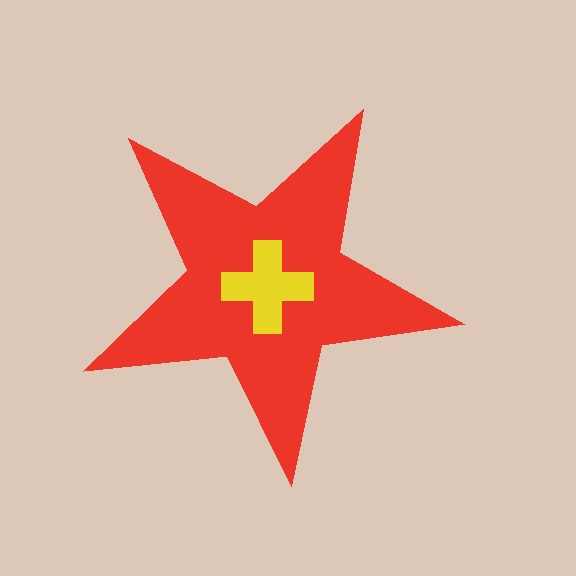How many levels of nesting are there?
2.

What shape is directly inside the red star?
The yellow cross.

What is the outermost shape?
The red star.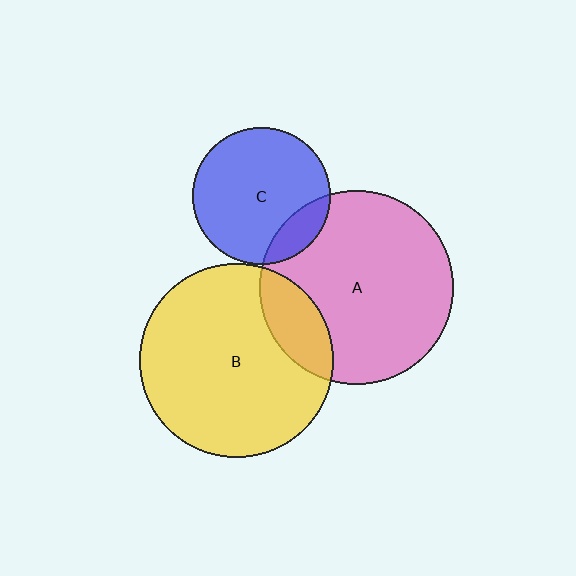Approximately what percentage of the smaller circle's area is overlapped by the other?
Approximately 15%.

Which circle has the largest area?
Circle B (yellow).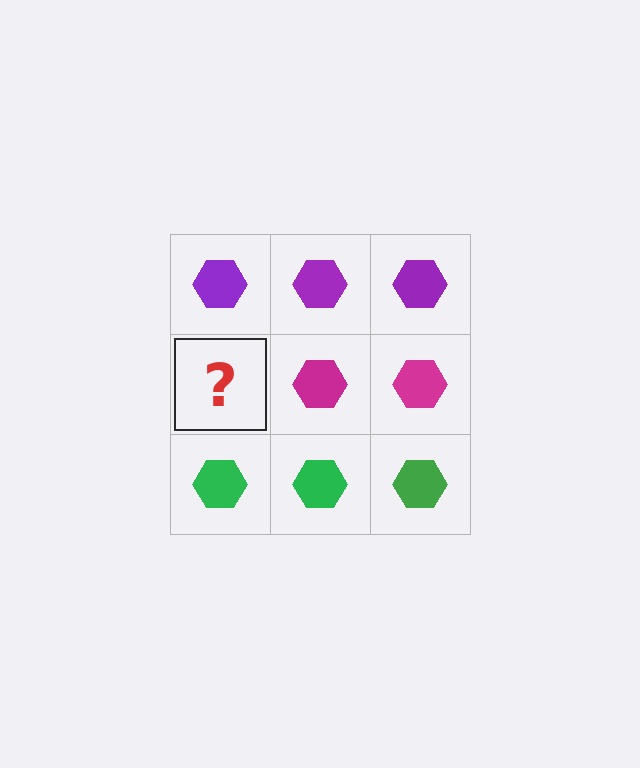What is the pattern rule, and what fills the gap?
The rule is that each row has a consistent color. The gap should be filled with a magenta hexagon.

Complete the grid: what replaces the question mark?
The question mark should be replaced with a magenta hexagon.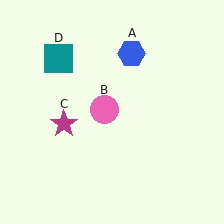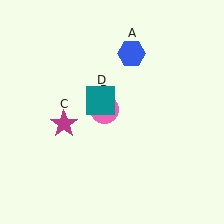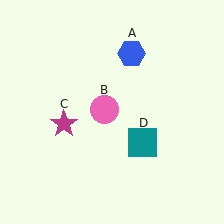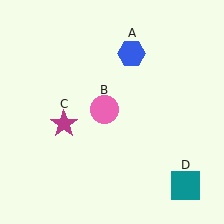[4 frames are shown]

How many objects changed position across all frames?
1 object changed position: teal square (object D).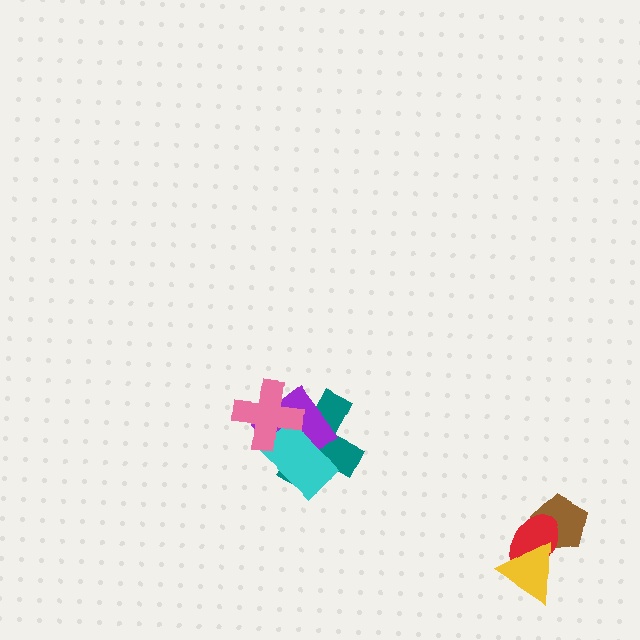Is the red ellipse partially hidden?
Yes, it is partially covered by another shape.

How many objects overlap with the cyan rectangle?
3 objects overlap with the cyan rectangle.